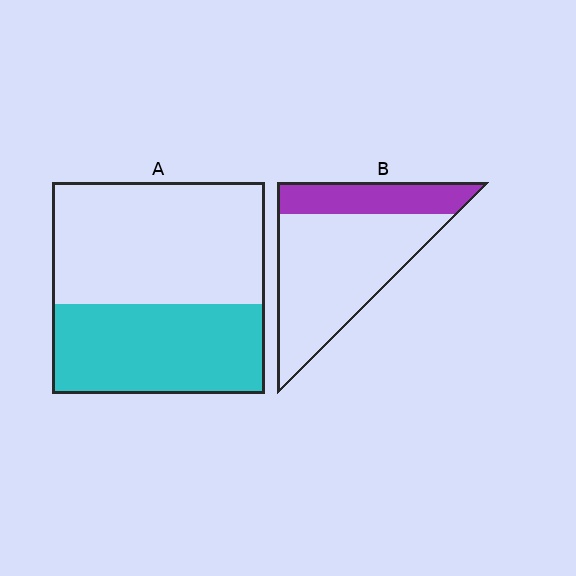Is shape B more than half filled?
No.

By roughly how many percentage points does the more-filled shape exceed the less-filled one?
By roughly 15 percentage points (A over B).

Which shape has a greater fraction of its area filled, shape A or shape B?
Shape A.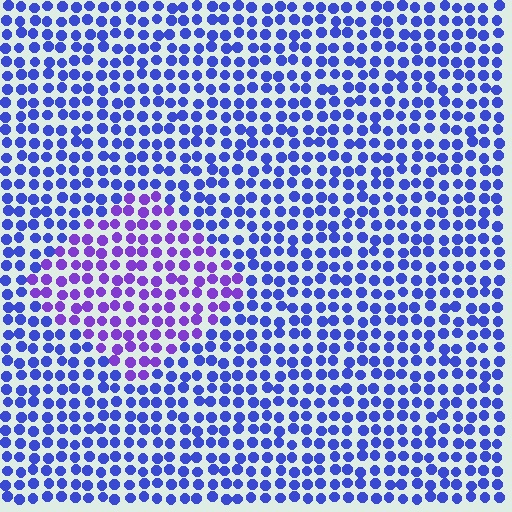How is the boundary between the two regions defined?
The boundary is defined purely by a slight shift in hue (about 35 degrees). Spacing, size, and orientation are identical on both sides.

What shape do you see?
I see a diamond.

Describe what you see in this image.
The image is filled with small blue elements in a uniform arrangement. A diamond-shaped region is visible where the elements are tinted to a slightly different hue, forming a subtle color boundary.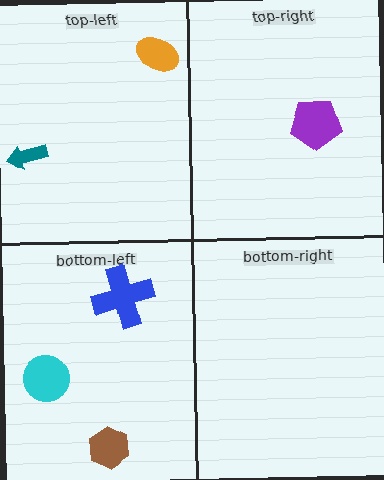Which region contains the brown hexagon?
The bottom-left region.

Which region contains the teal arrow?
The top-left region.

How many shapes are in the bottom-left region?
3.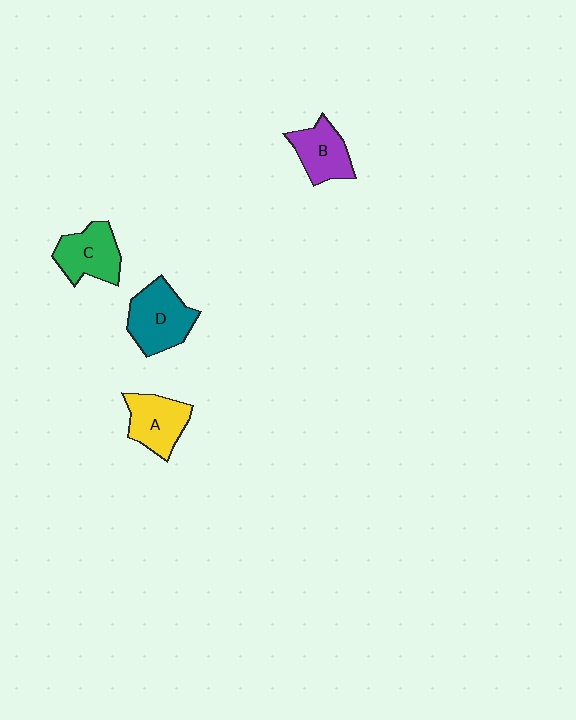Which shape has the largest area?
Shape D (teal).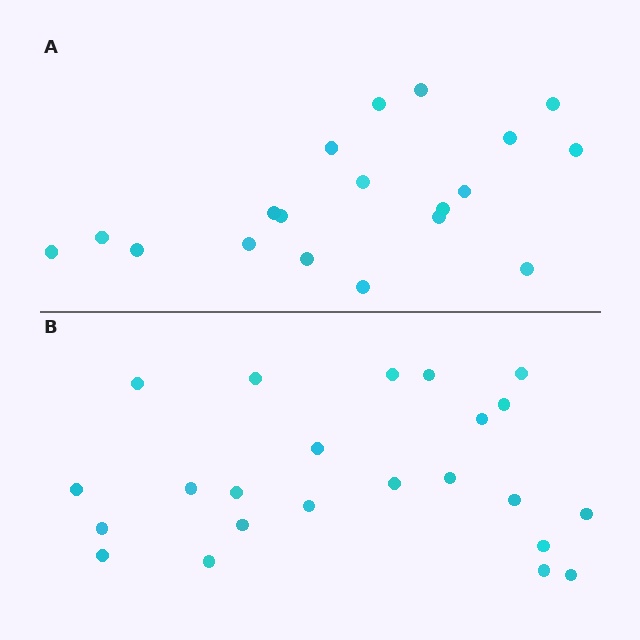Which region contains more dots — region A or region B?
Region B (the bottom region) has more dots.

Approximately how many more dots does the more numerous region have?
Region B has about 4 more dots than region A.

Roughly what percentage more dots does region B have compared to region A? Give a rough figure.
About 20% more.